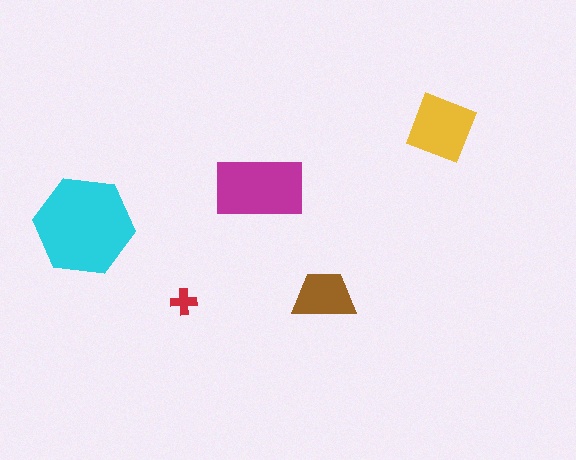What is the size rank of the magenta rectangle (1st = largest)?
2nd.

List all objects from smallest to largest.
The red cross, the brown trapezoid, the yellow diamond, the magenta rectangle, the cyan hexagon.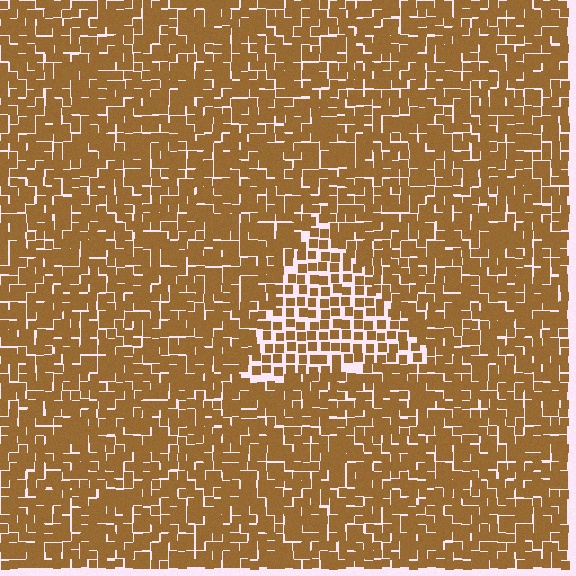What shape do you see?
I see a triangle.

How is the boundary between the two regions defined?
The boundary is defined by a change in element density (approximately 1.6x ratio). All elements are the same color, size, and shape.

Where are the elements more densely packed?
The elements are more densely packed outside the triangle boundary.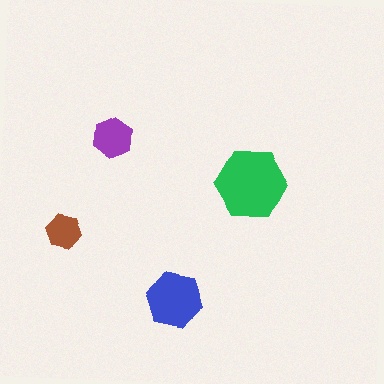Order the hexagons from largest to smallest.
the green one, the blue one, the purple one, the brown one.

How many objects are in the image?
There are 4 objects in the image.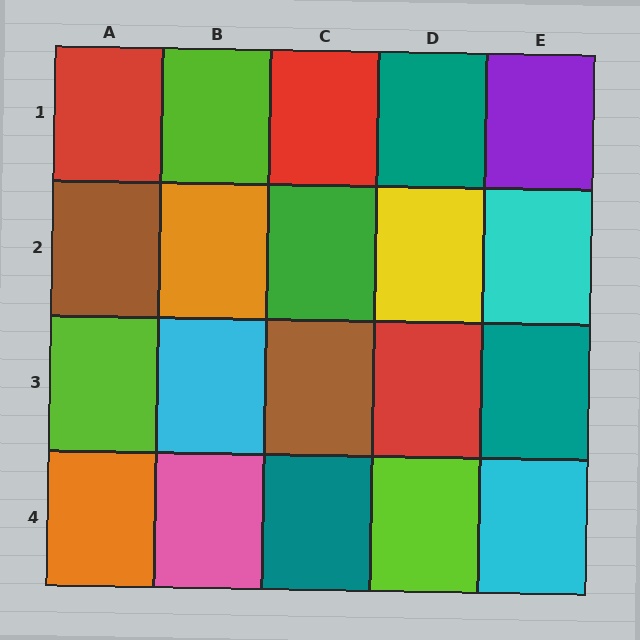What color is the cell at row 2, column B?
Orange.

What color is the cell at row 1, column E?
Purple.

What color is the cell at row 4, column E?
Cyan.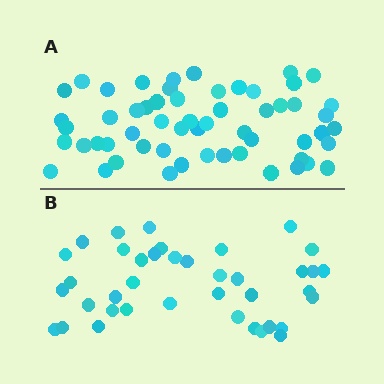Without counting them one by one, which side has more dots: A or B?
Region A (the top region) has more dots.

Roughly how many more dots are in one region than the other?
Region A has approximately 20 more dots than region B.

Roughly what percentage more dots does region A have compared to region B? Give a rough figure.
About 45% more.